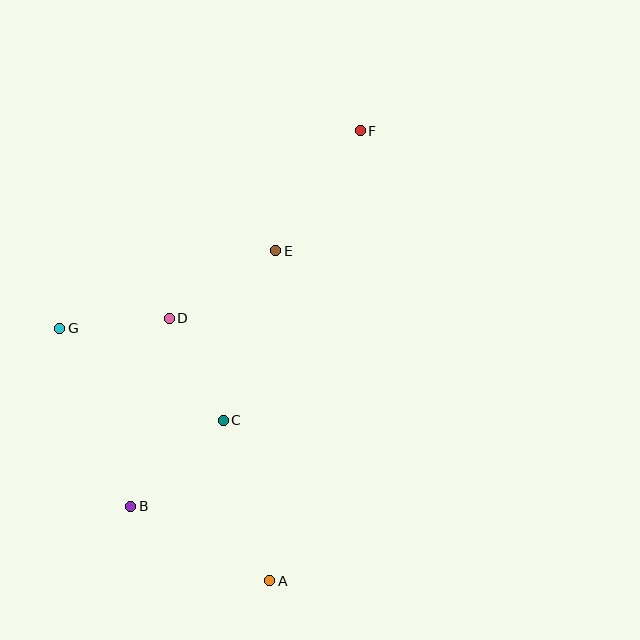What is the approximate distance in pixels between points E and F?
The distance between E and F is approximately 147 pixels.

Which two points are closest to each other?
Points D and G are closest to each other.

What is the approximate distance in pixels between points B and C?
The distance between B and C is approximately 127 pixels.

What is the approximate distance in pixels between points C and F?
The distance between C and F is approximately 320 pixels.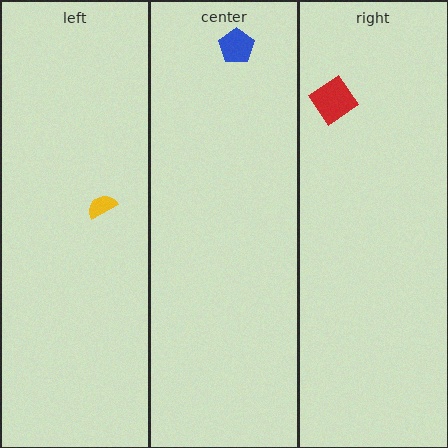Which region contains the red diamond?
The right region.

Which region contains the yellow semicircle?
The left region.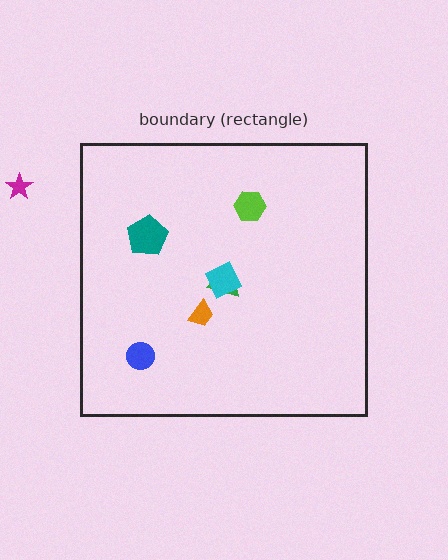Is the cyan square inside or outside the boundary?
Inside.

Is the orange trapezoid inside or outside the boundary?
Inside.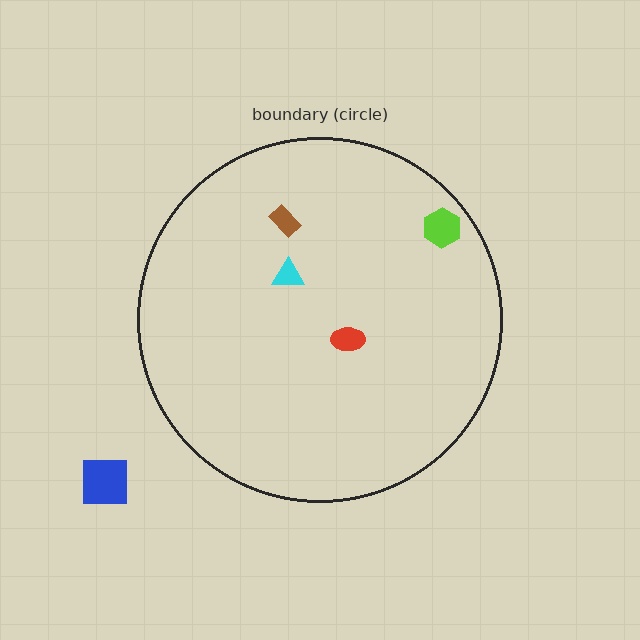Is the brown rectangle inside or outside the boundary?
Inside.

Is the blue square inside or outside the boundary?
Outside.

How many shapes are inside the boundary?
4 inside, 1 outside.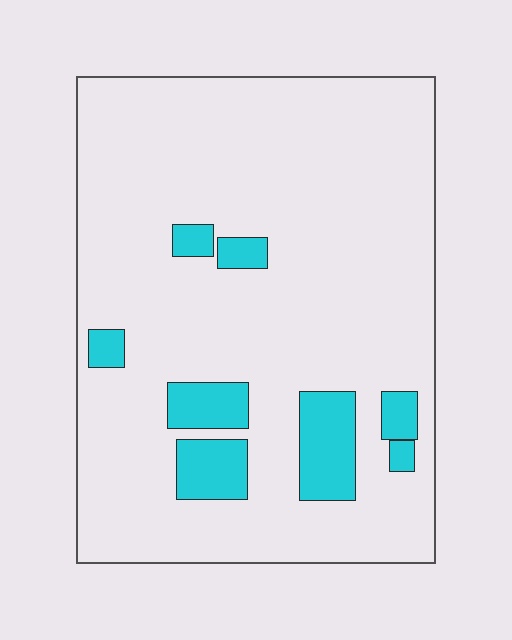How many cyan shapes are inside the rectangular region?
8.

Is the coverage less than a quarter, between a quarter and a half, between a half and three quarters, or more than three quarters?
Less than a quarter.